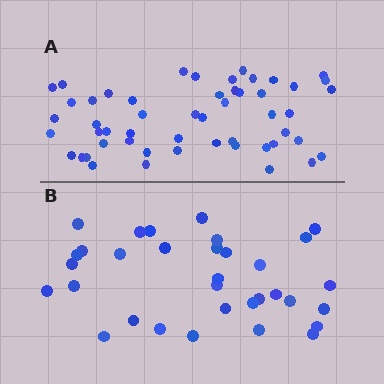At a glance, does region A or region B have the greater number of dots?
Region A (the top region) has more dots.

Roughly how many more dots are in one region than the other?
Region A has approximately 20 more dots than region B.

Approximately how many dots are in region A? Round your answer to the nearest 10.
About 50 dots. (The exact count is 52, which rounds to 50.)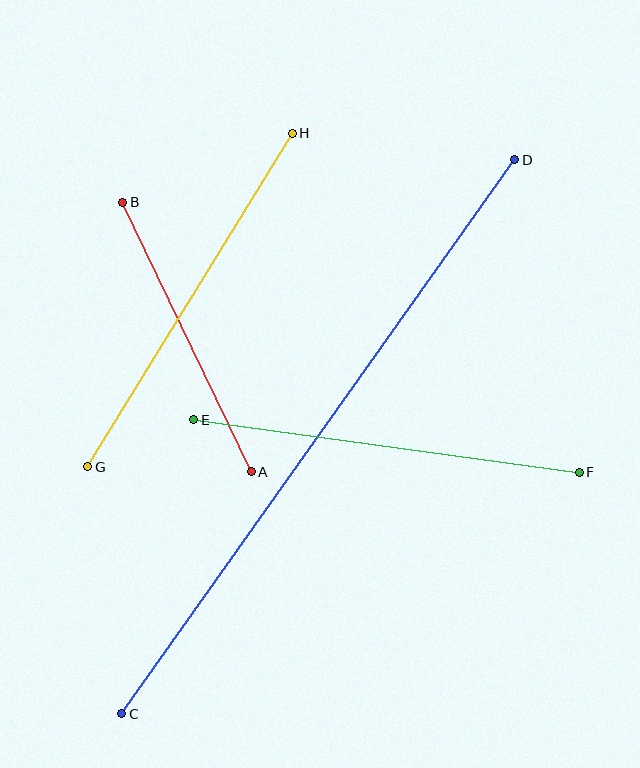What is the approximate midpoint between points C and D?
The midpoint is at approximately (318, 437) pixels.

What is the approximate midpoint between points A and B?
The midpoint is at approximately (187, 337) pixels.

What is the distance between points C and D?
The distance is approximately 679 pixels.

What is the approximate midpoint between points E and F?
The midpoint is at approximately (387, 446) pixels.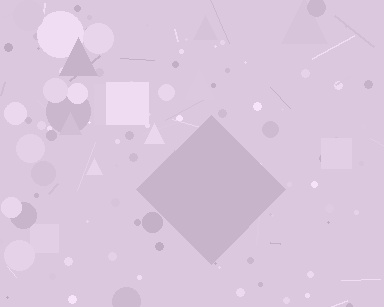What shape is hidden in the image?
A diamond is hidden in the image.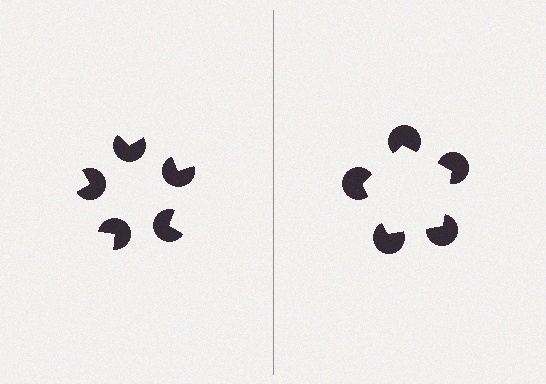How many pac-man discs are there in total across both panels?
10 — 5 on each side.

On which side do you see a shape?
An illusory pentagon appears on the right side. On the left side the wedge cuts are rotated, so no coherent shape forms.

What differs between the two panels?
The pac-man discs are positioned identically on both sides; only the wedge orientations differ. On the right they align to a pentagon; on the left they are misaligned.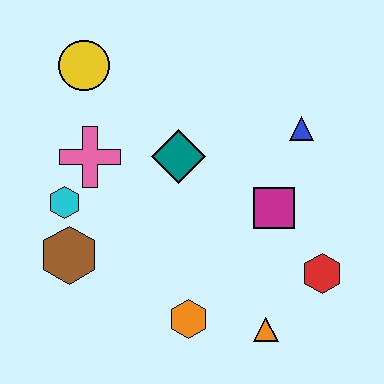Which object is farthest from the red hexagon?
The yellow circle is farthest from the red hexagon.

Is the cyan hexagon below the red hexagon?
No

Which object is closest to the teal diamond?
The pink cross is closest to the teal diamond.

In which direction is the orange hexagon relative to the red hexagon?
The orange hexagon is to the left of the red hexagon.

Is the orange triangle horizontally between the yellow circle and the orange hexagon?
No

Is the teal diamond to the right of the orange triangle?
No